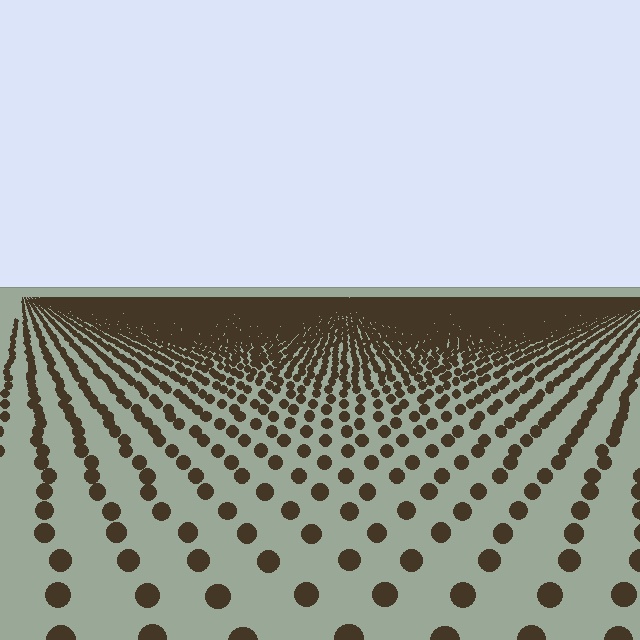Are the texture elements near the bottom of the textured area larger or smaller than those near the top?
Larger. Near the bottom, elements are closer to the viewer and appear at a bigger on-screen size.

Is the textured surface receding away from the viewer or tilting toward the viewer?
The surface is receding away from the viewer. Texture elements get smaller and denser toward the top.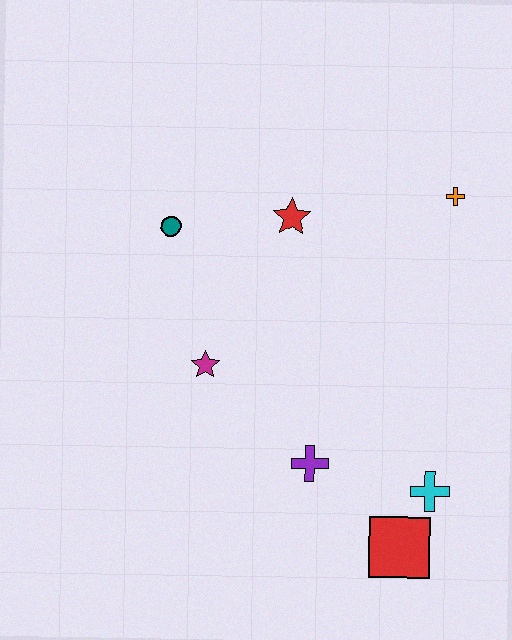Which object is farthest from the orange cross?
The red square is farthest from the orange cross.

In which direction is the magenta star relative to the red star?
The magenta star is below the red star.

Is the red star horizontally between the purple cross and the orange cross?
No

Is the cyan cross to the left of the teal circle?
No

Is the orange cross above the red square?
Yes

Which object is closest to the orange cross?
The red star is closest to the orange cross.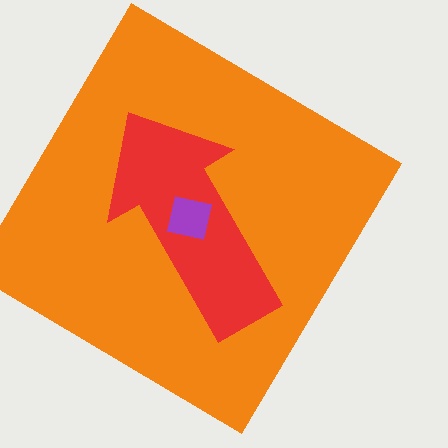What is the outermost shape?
The orange diamond.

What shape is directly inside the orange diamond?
The red arrow.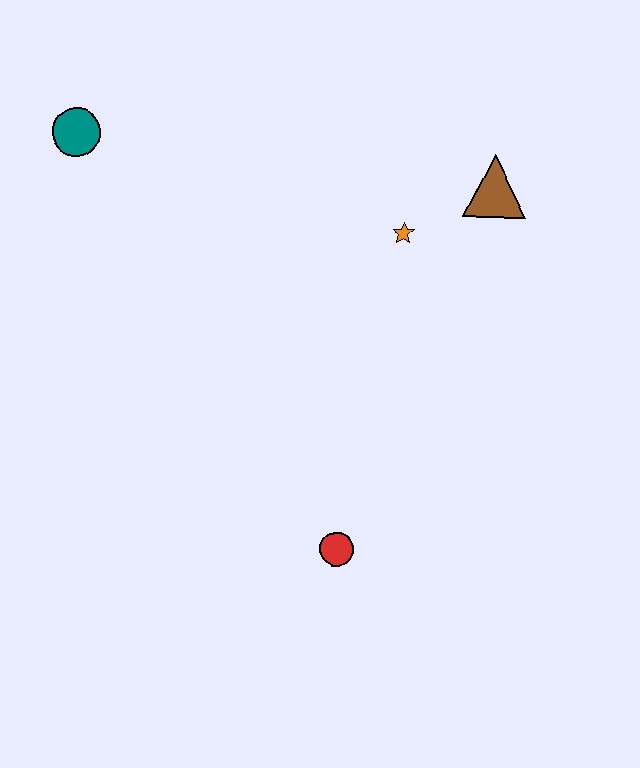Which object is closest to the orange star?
The brown triangle is closest to the orange star.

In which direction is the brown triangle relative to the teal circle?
The brown triangle is to the right of the teal circle.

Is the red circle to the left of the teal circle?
No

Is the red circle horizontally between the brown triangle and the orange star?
No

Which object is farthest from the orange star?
The teal circle is farthest from the orange star.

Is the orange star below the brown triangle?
Yes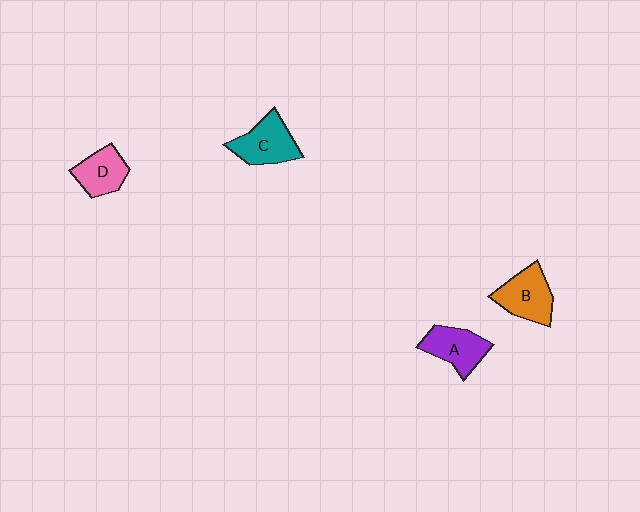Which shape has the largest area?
Shape C (teal).